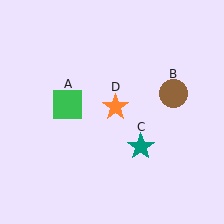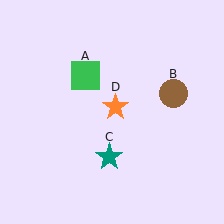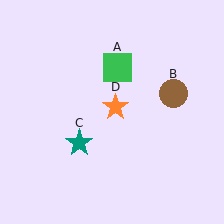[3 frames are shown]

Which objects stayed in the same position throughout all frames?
Brown circle (object B) and orange star (object D) remained stationary.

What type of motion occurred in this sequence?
The green square (object A), teal star (object C) rotated clockwise around the center of the scene.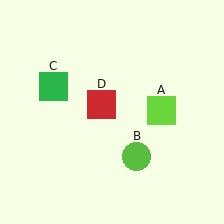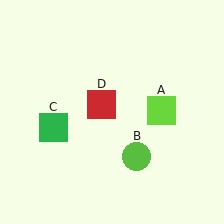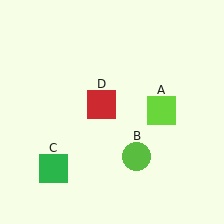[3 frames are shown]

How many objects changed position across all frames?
1 object changed position: green square (object C).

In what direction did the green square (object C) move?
The green square (object C) moved down.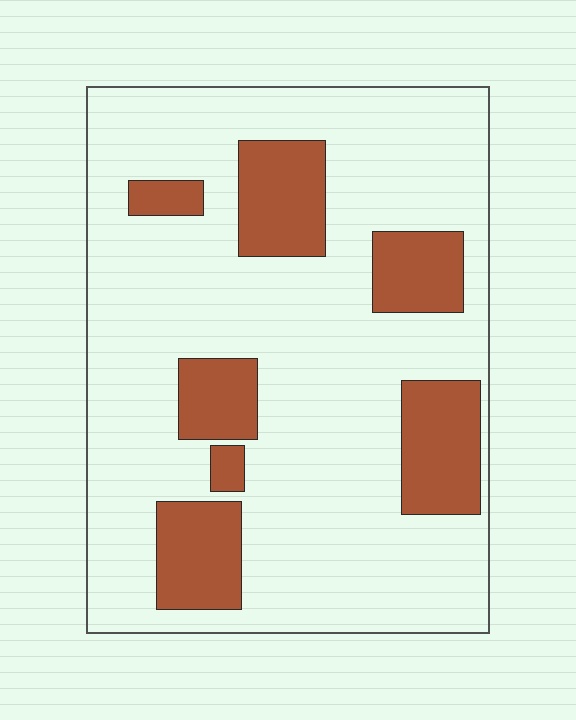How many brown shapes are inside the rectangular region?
7.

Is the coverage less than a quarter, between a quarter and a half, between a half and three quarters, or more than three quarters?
Less than a quarter.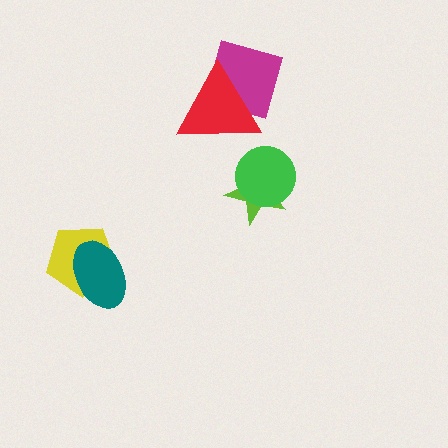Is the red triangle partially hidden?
No, no other shape covers it.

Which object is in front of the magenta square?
The red triangle is in front of the magenta square.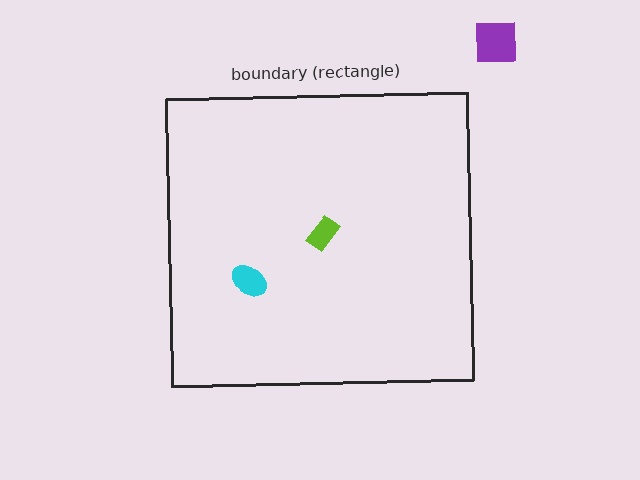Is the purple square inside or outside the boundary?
Outside.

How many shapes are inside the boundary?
2 inside, 1 outside.